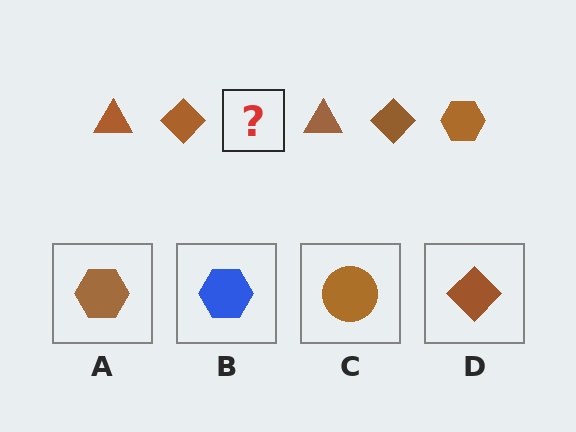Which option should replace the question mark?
Option A.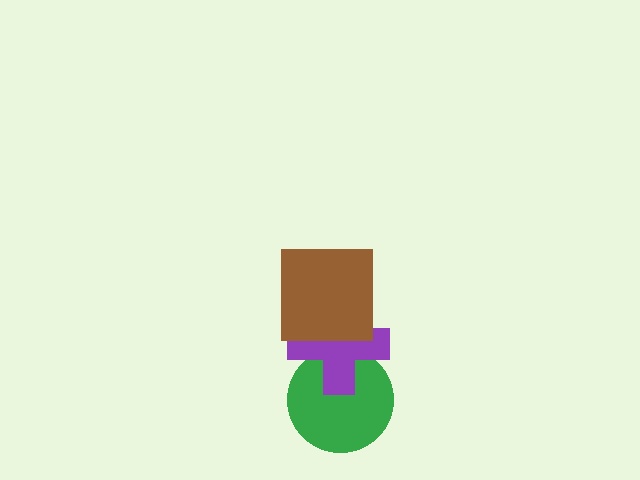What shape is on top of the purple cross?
The brown square is on top of the purple cross.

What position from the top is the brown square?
The brown square is 1st from the top.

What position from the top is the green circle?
The green circle is 3rd from the top.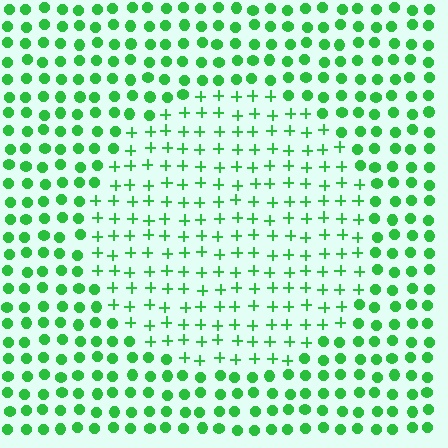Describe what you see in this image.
The image is filled with small green elements arranged in a uniform grid. A circle-shaped region contains plus signs, while the surrounding area contains circles. The boundary is defined purely by the change in element shape.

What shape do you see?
I see a circle.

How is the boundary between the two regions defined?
The boundary is defined by a change in element shape: plus signs inside vs. circles outside. All elements share the same color and spacing.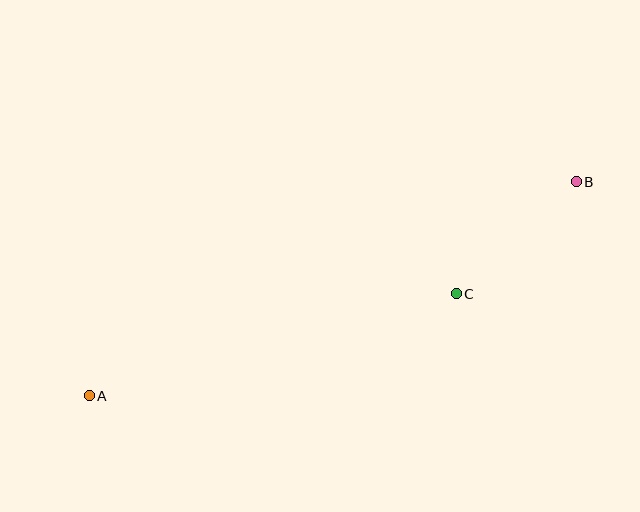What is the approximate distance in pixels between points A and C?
The distance between A and C is approximately 381 pixels.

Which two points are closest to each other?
Points B and C are closest to each other.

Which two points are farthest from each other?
Points A and B are farthest from each other.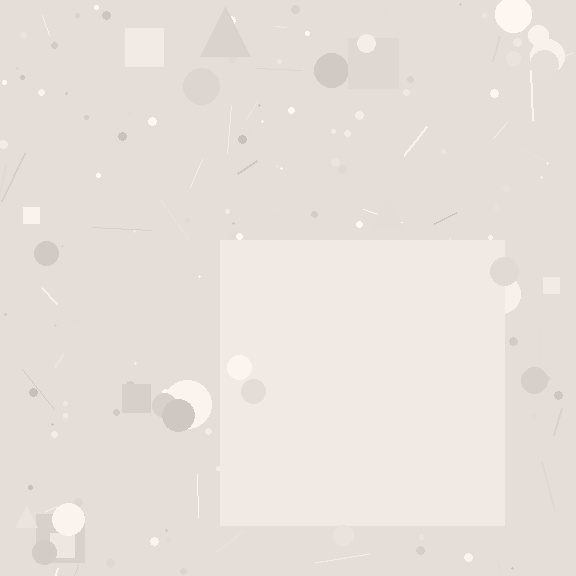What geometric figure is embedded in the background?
A square is embedded in the background.